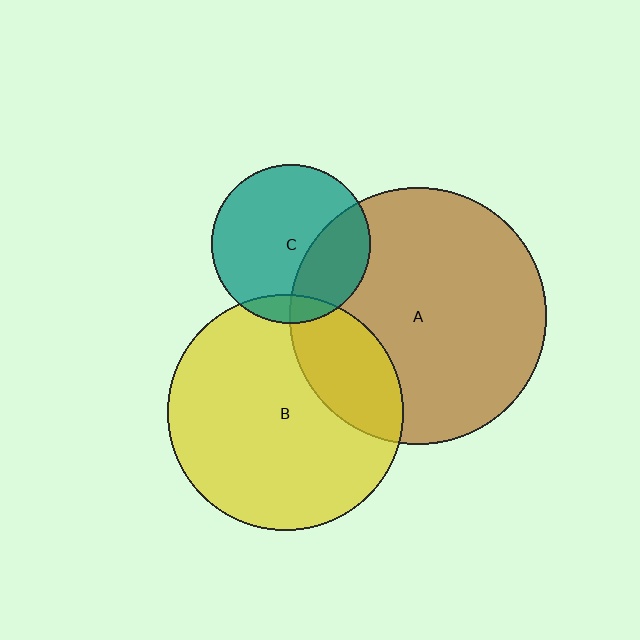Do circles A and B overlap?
Yes.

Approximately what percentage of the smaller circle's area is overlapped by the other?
Approximately 25%.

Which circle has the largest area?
Circle A (brown).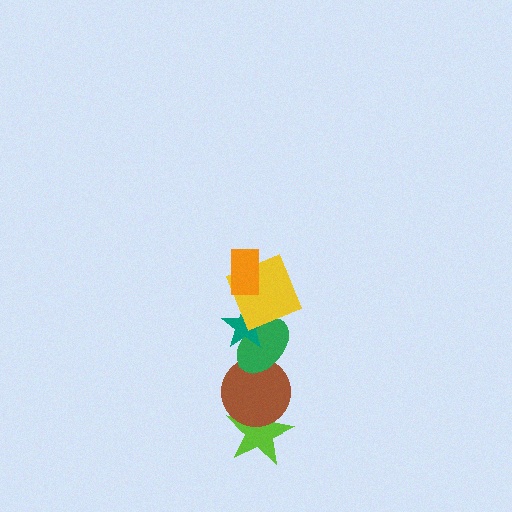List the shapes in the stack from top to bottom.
From top to bottom: the orange rectangle, the yellow square, the teal star, the green ellipse, the brown circle, the lime star.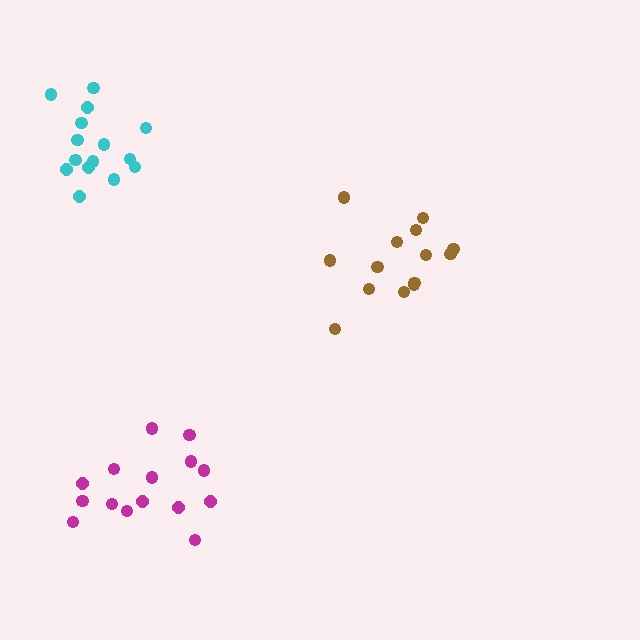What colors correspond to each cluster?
The clusters are colored: brown, magenta, cyan.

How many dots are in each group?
Group 1: 14 dots, Group 2: 15 dots, Group 3: 15 dots (44 total).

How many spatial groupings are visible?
There are 3 spatial groupings.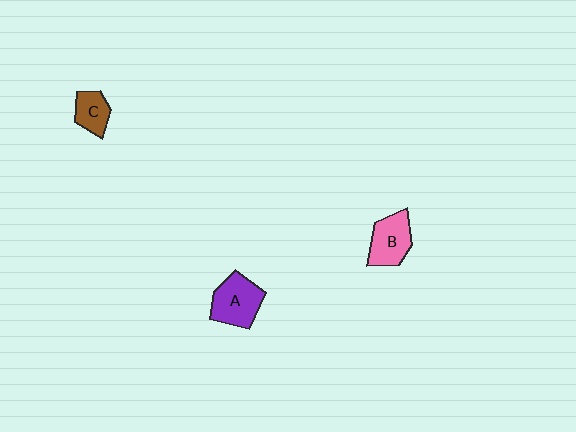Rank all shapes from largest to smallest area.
From largest to smallest: A (purple), B (pink), C (brown).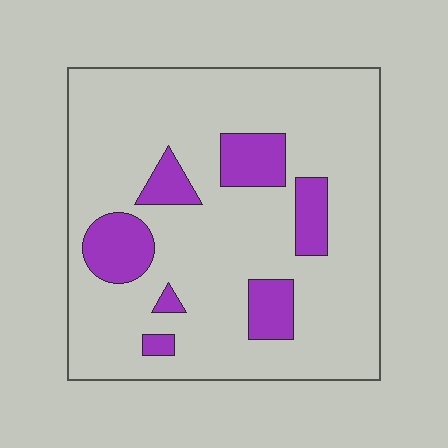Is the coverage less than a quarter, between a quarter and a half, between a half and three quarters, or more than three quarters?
Less than a quarter.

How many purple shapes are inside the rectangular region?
7.